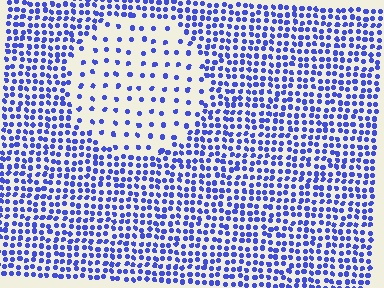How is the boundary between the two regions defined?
The boundary is defined by a change in element density (approximately 2.8x ratio). All elements are the same color, size, and shape.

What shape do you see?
I see a circle.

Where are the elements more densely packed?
The elements are more densely packed outside the circle boundary.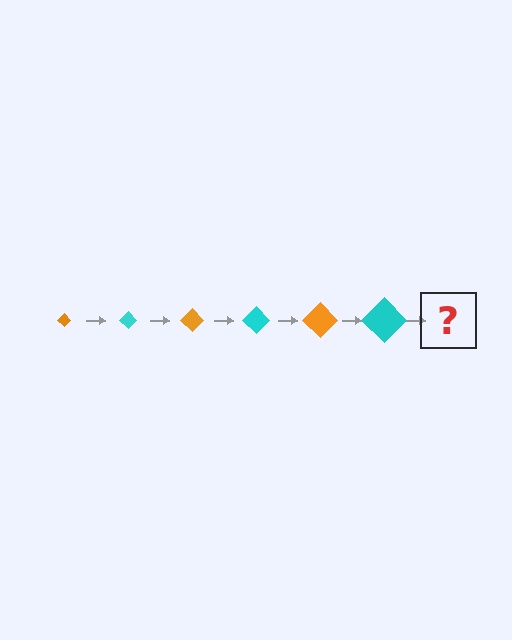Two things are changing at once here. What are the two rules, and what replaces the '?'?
The two rules are that the diamond grows larger each step and the color cycles through orange and cyan. The '?' should be an orange diamond, larger than the previous one.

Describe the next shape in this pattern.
It should be an orange diamond, larger than the previous one.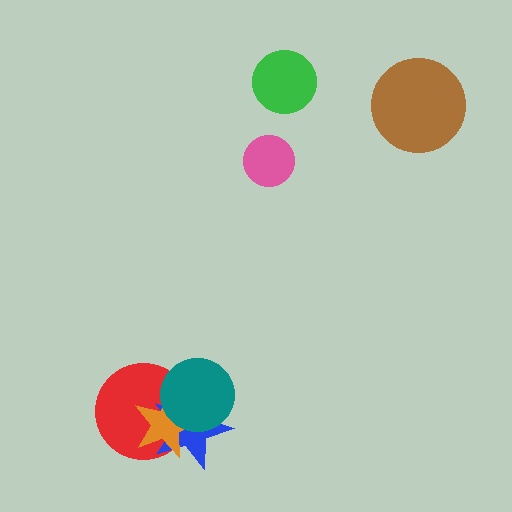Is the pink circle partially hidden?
No, no other shape covers it.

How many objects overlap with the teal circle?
3 objects overlap with the teal circle.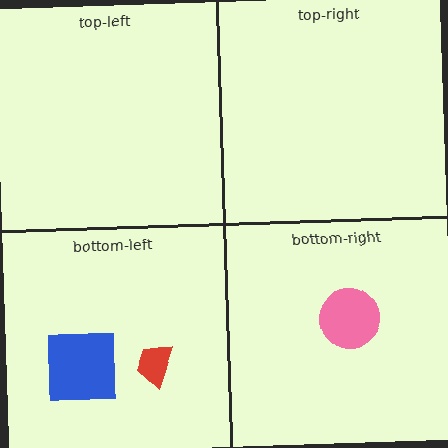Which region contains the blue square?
The bottom-left region.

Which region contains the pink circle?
The bottom-right region.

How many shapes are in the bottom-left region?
2.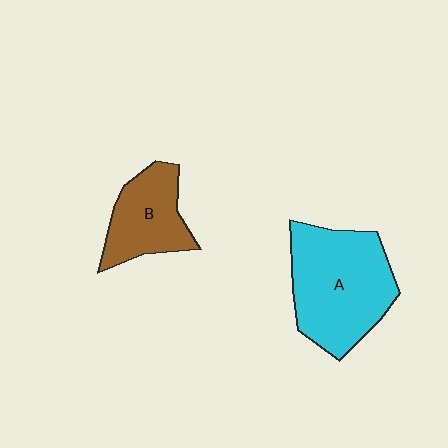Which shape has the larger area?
Shape A (cyan).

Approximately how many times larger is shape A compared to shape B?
Approximately 1.7 times.